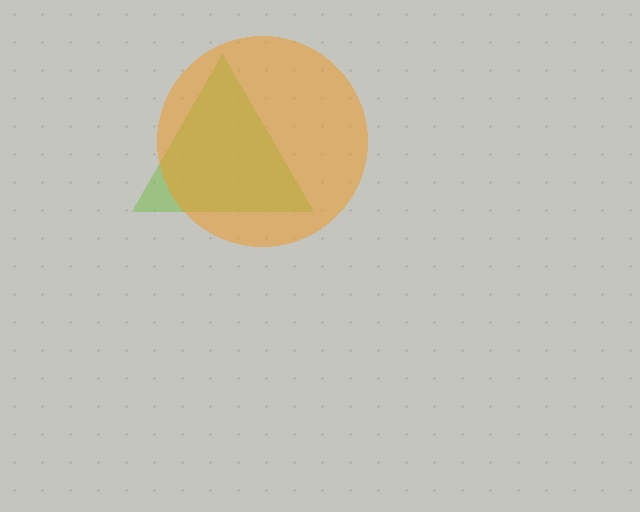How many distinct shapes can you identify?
There are 2 distinct shapes: a lime triangle, an orange circle.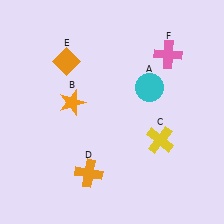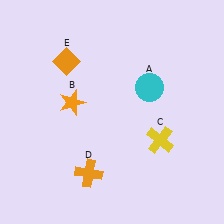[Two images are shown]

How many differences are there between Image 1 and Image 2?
There is 1 difference between the two images.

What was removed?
The pink cross (F) was removed in Image 2.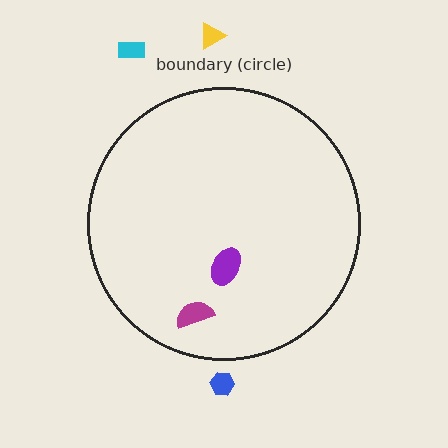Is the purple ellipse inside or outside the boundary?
Inside.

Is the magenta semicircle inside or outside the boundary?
Inside.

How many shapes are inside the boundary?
2 inside, 3 outside.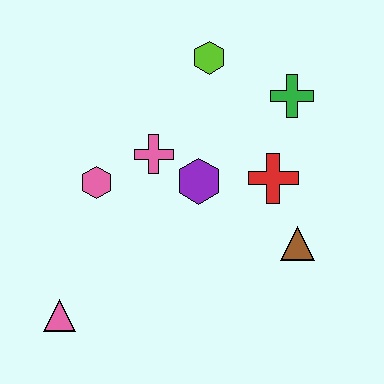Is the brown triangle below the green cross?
Yes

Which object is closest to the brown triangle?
The red cross is closest to the brown triangle.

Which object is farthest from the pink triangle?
The green cross is farthest from the pink triangle.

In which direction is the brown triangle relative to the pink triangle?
The brown triangle is to the right of the pink triangle.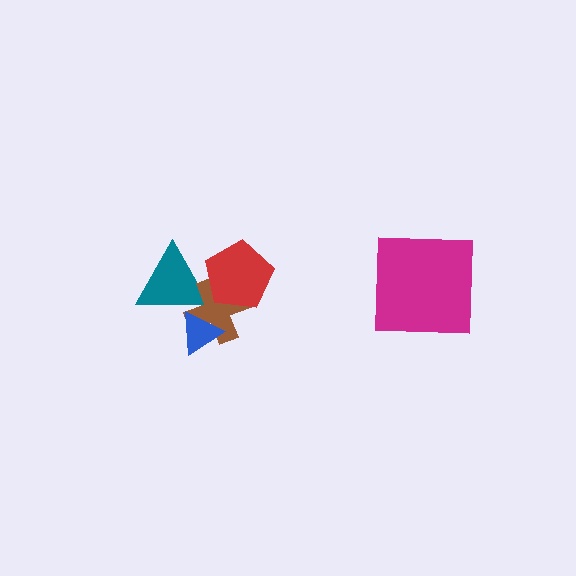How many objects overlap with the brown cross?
3 objects overlap with the brown cross.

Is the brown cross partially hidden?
Yes, it is partially covered by another shape.